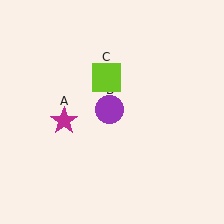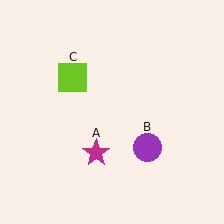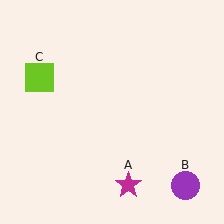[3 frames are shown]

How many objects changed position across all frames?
3 objects changed position: magenta star (object A), purple circle (object B), lime square (object C).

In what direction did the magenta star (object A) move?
The magenta star (object A) moved down and to the right.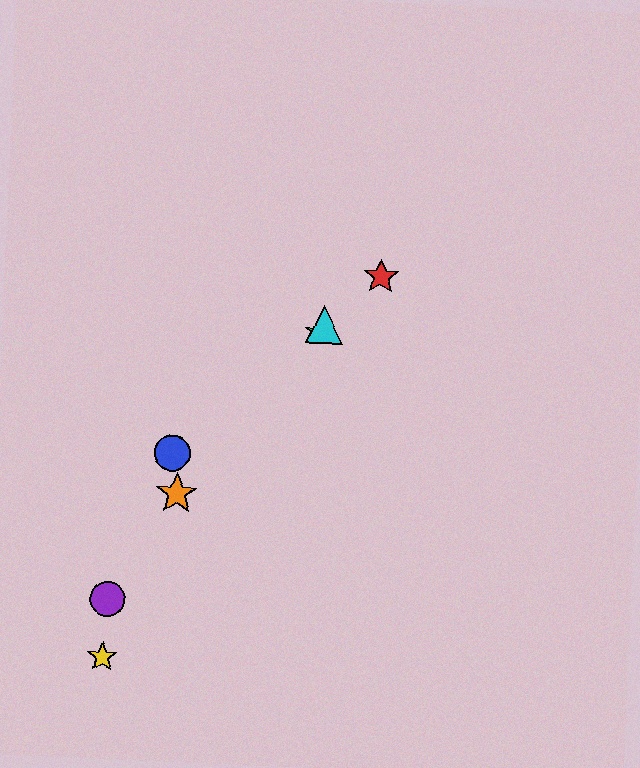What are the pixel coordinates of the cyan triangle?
The cyan triangle is at (324, 325).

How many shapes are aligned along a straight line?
4 shapes (the red star, the blue circle, the green star, the cyan triangle) are aligned along a straight line.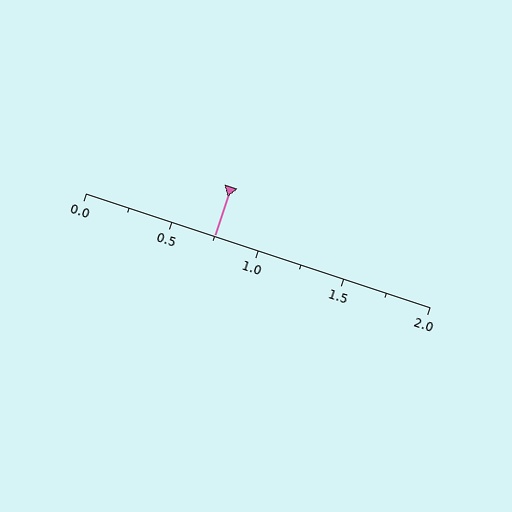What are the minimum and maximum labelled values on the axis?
The axis runs from 0.0 to 2.0.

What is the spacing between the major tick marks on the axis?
The major ticks are spaced 0.5 apart.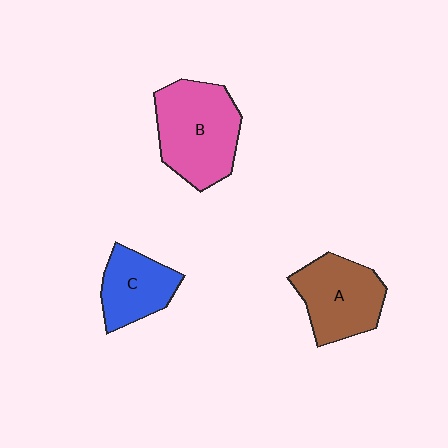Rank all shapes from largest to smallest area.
From largest to smallest: B (pink), A (brown), C (blue).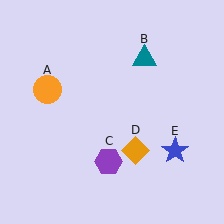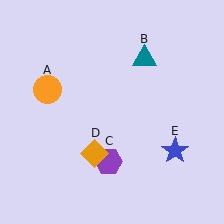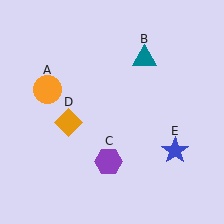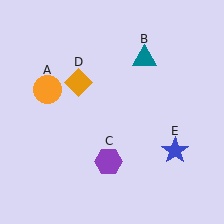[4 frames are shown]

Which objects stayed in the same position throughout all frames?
Orange circle (object A) and teal triangle (object B) and purple hexagon (object C) and blue star (object E) remained stationary.